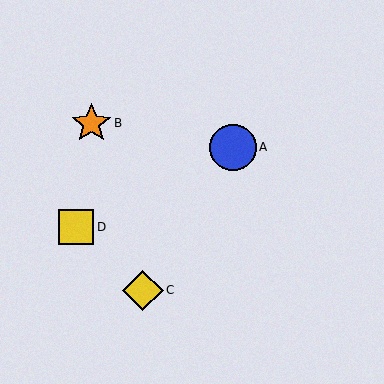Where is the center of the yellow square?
The center of the yellow square is at (76, 227).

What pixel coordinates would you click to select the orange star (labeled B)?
Click at (91, 123) to select the orange star B.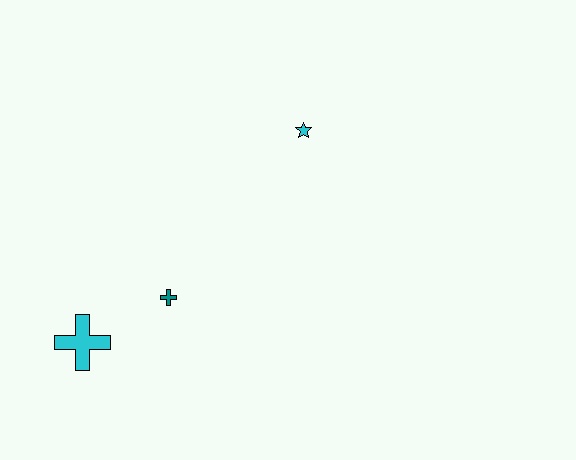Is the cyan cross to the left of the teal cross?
Yes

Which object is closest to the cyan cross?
The teal cross is closest to the cyan cross.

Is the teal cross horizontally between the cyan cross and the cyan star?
Yes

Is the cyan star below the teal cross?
No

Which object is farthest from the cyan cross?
The cyan star is farthest from the cyan cross.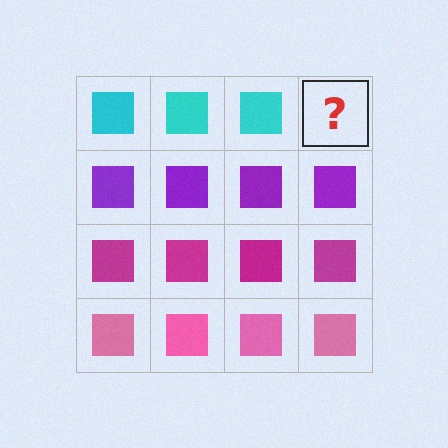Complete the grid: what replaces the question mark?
The question mark should be replaced with a cyan square.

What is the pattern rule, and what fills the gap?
The rule is that each row has a consistent color. The gap should be filled with a cyan square.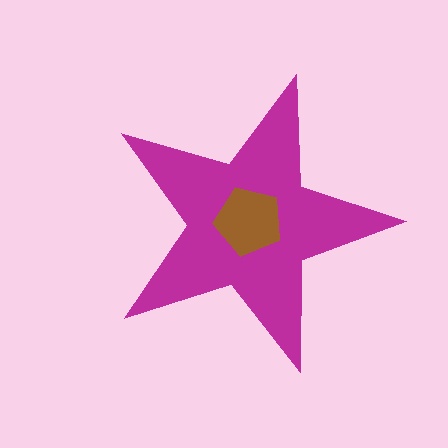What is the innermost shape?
The brown pentagon.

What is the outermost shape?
The magenta star.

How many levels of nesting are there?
2.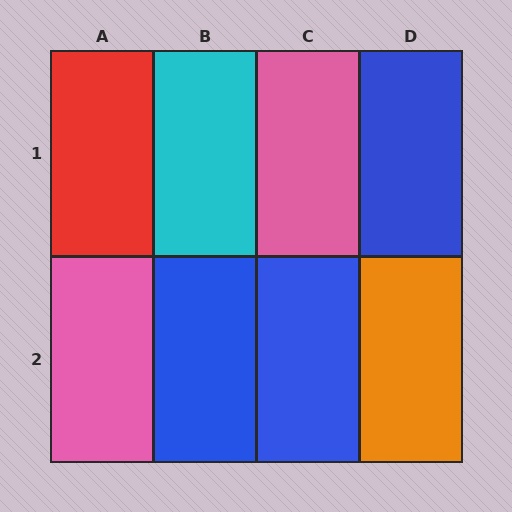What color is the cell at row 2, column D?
Orange.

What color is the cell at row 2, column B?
Blue.